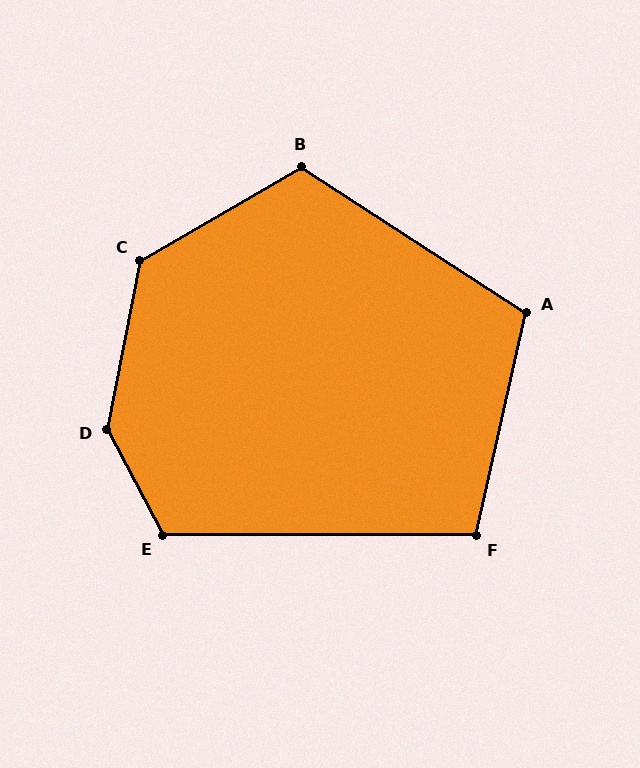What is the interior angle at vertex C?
Approximately 131 degrees (obtuse).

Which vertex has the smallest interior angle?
F, at approximately 102 degrees.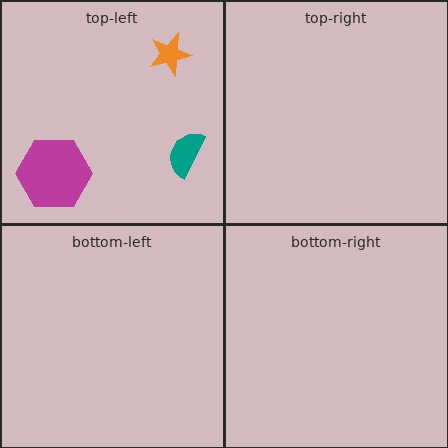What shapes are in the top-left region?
The magenta hexagon, the orange star, the teal semicircle.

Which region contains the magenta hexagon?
The top-left region.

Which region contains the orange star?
The top-left region.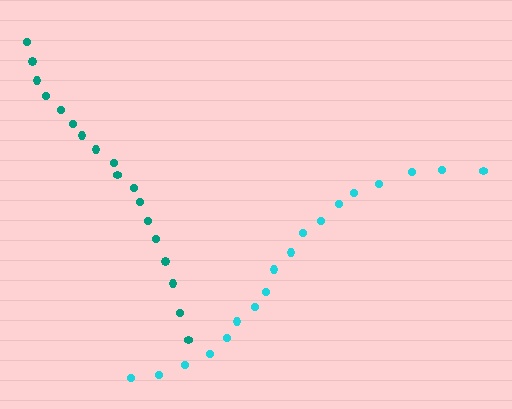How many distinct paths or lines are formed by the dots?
There are 2 distinct paths.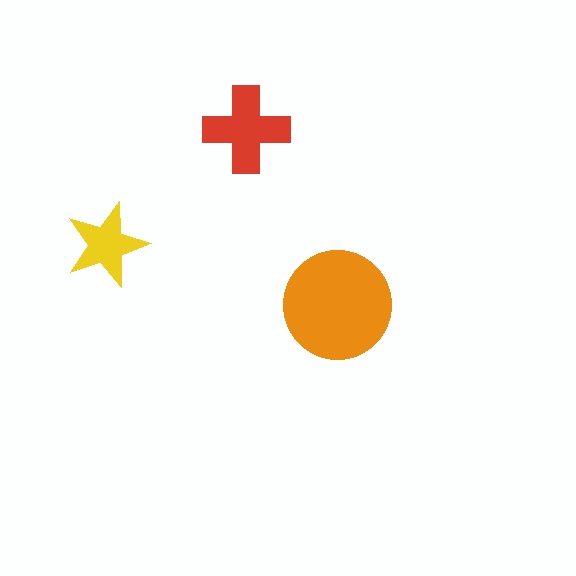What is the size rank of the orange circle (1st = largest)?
1st.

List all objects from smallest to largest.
The yellow star, the red cross, the orange circle.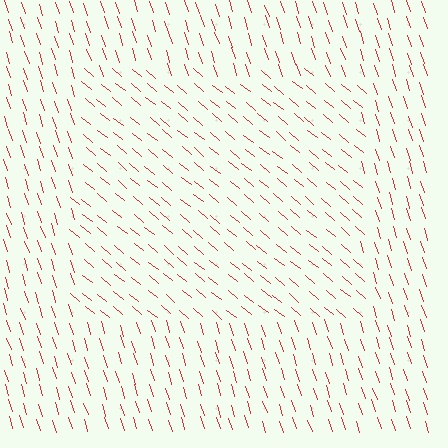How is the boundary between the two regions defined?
The boundary is defined purely by a change in line orientation (approximately 32 degrees difference). All lines are the same color and thickness.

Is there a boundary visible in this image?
Yes, there is a texture boundary formed by a change in line orientation.